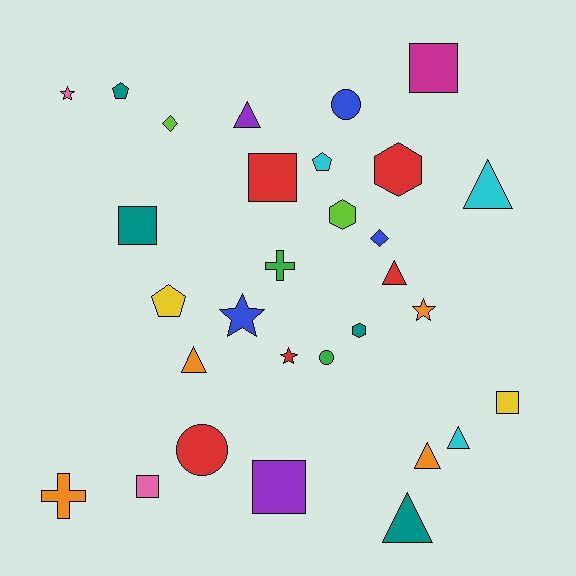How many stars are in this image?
There are 4 stars.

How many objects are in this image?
There are 30 objects.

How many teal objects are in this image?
There are 4 teal objects.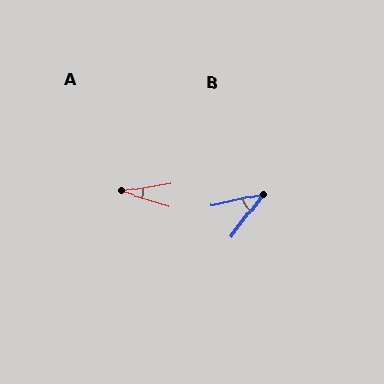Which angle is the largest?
B, at approximately 41 degrees.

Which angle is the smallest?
A, at approximately 26 degrees.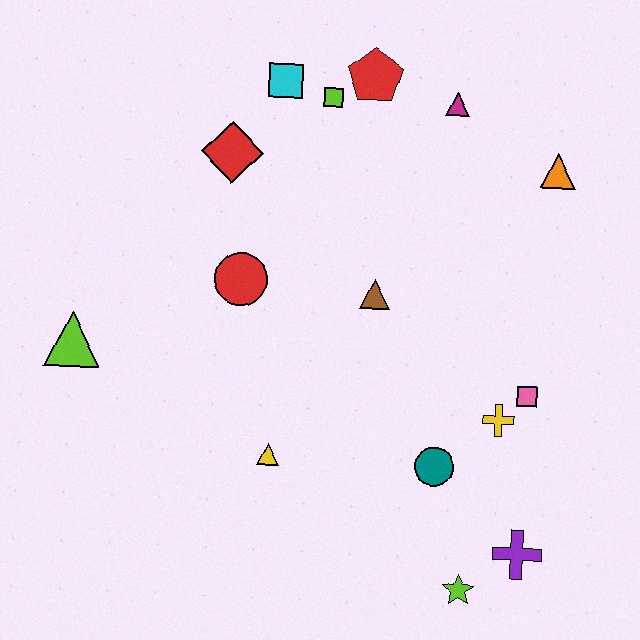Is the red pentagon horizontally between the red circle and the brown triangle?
Yes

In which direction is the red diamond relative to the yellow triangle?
The red diamond is above the yellow triangle.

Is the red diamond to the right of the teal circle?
No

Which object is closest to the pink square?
The yellow cross is closest to the pink square.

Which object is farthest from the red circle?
The purple cross is farthest from the red circle.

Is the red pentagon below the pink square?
No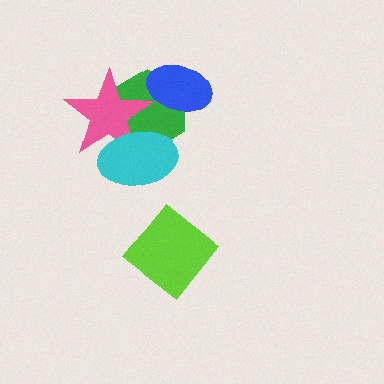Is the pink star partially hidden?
Yes, it is partially covered by another shape.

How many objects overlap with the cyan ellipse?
2 objects overlap with the cyan ellipse.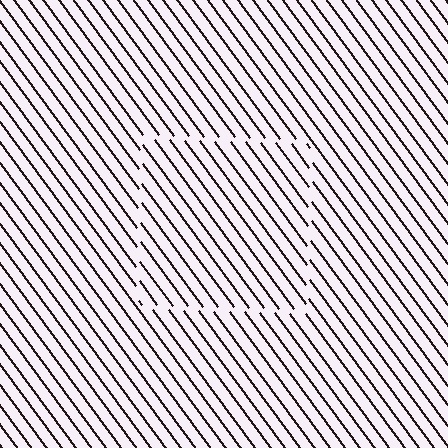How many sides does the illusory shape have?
4 sides — the line-ends trace a square.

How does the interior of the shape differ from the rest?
The interior of the shape contains the same grating, shifted by half a period — the contour is defined by the phase discontinuity where line-ends from the inner and outer gratings abut.